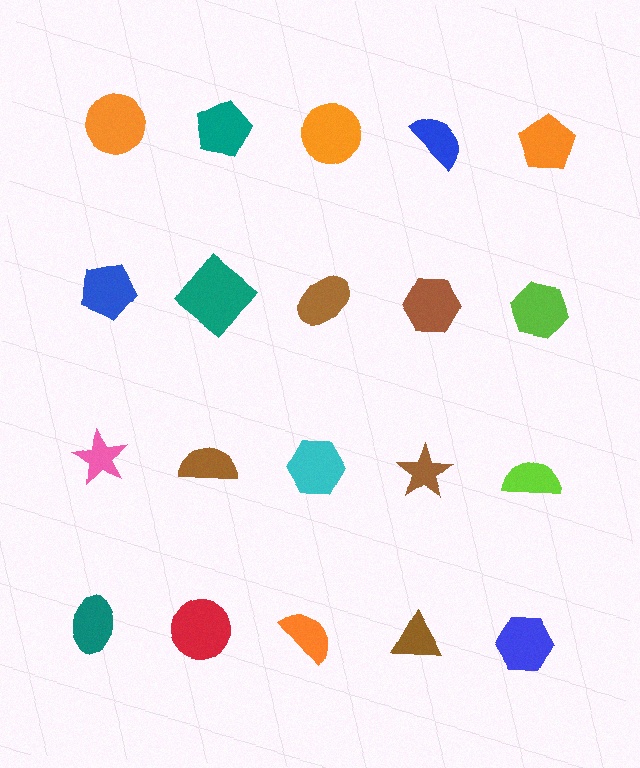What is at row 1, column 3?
An orange circle.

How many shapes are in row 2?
5 shapes.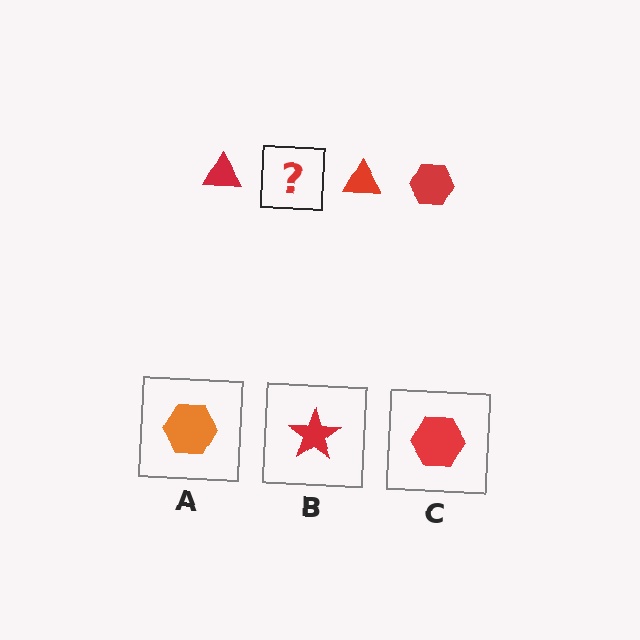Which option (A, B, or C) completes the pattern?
C.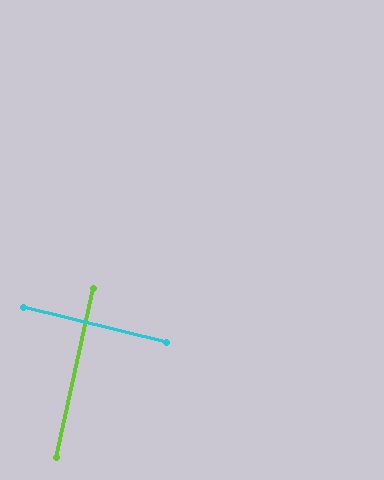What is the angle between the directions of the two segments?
Approximately 88 degrees.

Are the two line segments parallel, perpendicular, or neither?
Perpendicular — they meet at approximately 88°.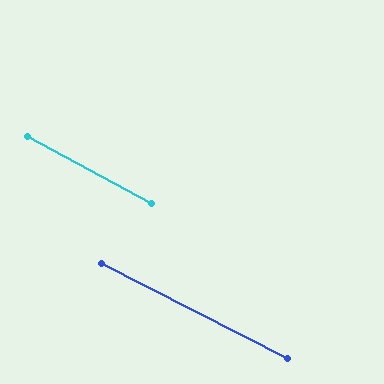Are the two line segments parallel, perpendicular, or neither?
Parallel — their directions differ by only 1.2°.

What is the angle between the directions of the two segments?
Approximately 1 degree.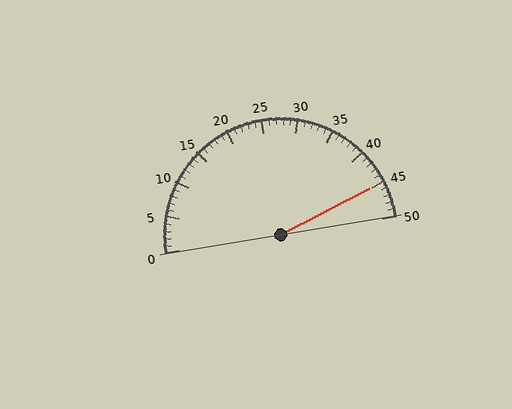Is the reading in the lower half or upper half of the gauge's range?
The reading is in the upper half of the range (0 to 50).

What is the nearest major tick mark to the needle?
The nearest major tick mark is 45.